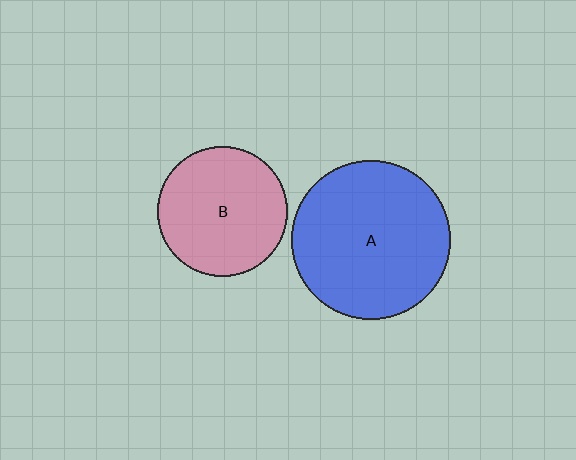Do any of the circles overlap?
No, none of the circles overlap.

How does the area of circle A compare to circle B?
Approximately 1.5 times.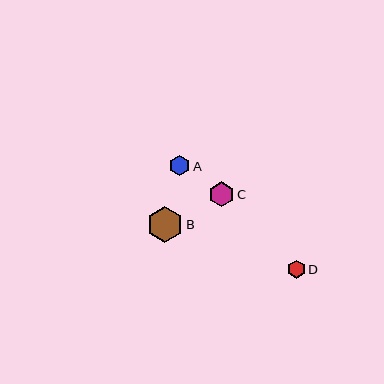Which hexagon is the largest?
Hexagon B is the largest with a size of approximately 36 pixels.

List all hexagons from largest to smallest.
From largest to smallest: B, C, A, D.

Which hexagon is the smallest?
Hexagon D is the smallest with a size of approximately 18 pixels.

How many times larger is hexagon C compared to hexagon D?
Hexagon C is approximately 1.4 times the size of hexagon D.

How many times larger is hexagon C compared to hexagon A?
Hexagon C is approximately 1.2 times the size of hexagon A.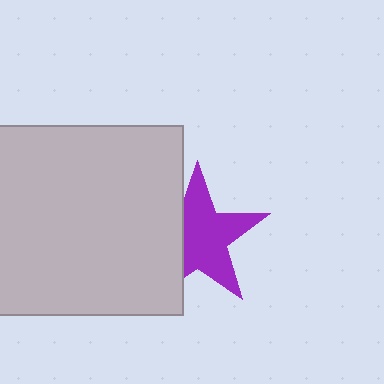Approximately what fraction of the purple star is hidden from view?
Roughly 32% of the purple star is hidden behind the light gray square.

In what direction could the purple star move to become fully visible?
The purple star could move right. That would shift it out from behind the light gray square entirely.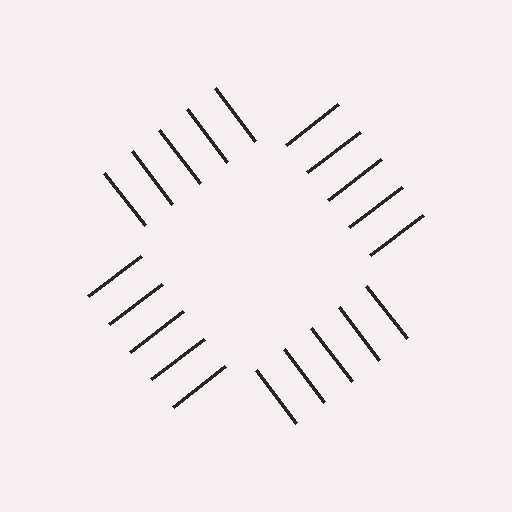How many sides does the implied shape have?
4 sides — the line-ends trace a square.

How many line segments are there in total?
20 — 5 along each of the 4 edges.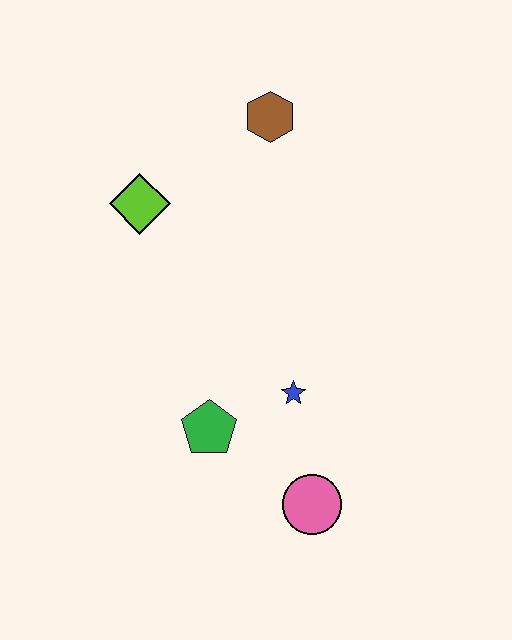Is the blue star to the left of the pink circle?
Yes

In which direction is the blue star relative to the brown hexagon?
The blue star is below the brown hexagon.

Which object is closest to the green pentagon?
The blue star is closest to the green pentagon.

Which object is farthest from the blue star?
The brown hexagon is farthest from the blue star.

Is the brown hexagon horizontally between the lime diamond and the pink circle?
Yes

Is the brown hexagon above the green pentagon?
Yes